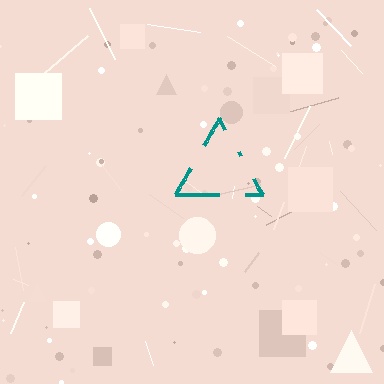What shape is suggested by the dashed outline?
The dashed outline suggests a triangle.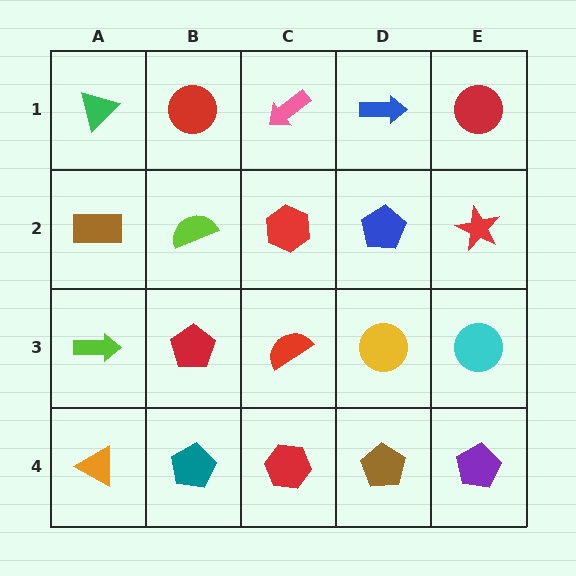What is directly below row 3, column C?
A red hexagon.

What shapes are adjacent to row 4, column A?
A lime arrow (row 3, column A), a teal pentagon (row 4, column B).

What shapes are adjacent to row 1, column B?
A lime semicircle (row 2, column B), a green triangle (row 1, column A), a pink arrow (row 1, column C).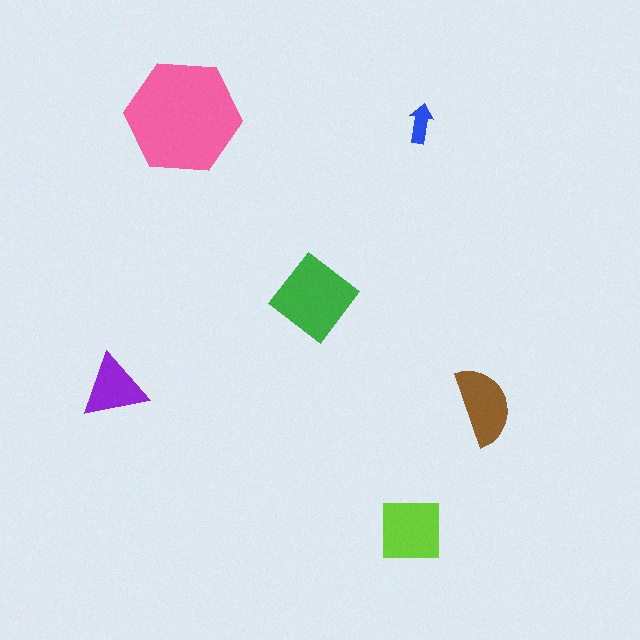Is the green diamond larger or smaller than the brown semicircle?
Larger.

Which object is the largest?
The pink hexagon.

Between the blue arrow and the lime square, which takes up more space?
The lime square.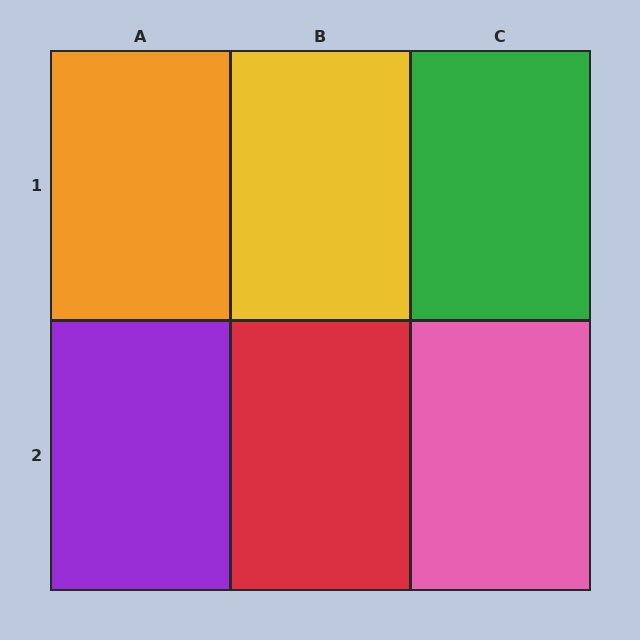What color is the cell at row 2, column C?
Pink.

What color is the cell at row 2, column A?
Purple.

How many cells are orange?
1 cell is orange.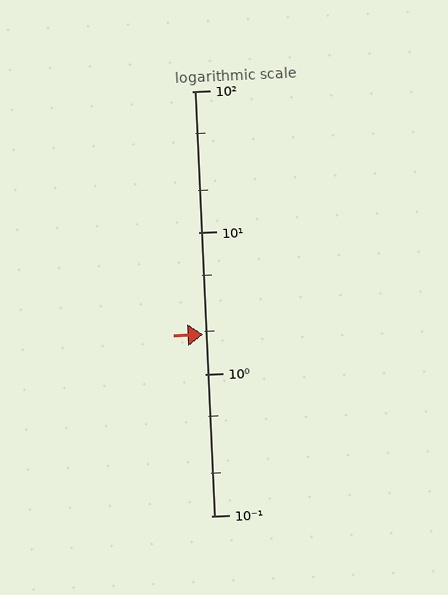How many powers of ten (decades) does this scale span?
The scale spans 3 decades, from 0.1 to 100.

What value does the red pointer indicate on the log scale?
The pointer indicates approximately 1.9.